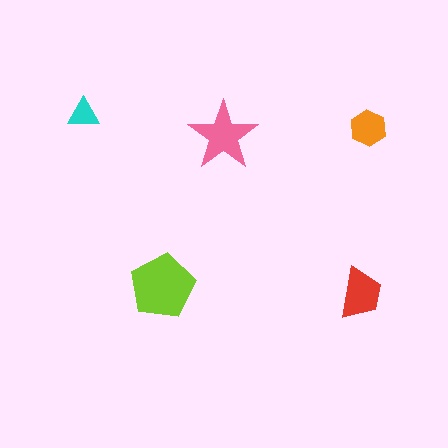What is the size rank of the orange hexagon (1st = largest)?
4th.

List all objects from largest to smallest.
The lime pentagon, the pink star, the red trapezoid, the orange hexagon, the cyan triangle.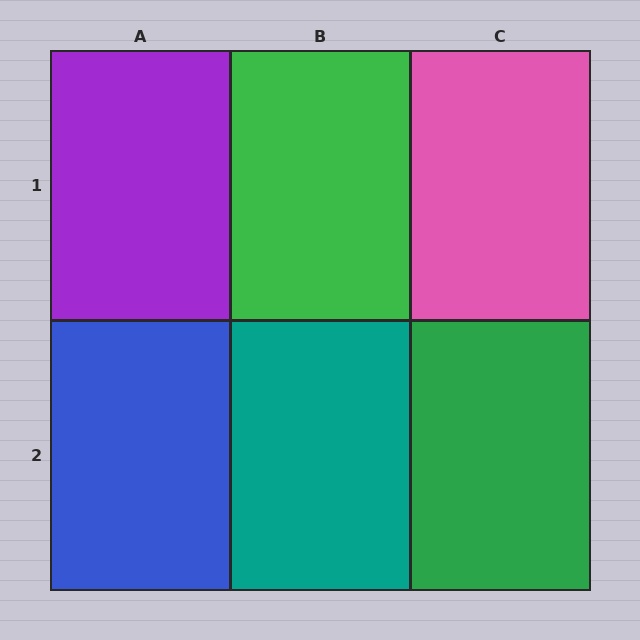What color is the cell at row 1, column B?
Green.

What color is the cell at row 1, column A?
Purple.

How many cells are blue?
1 cell is blue.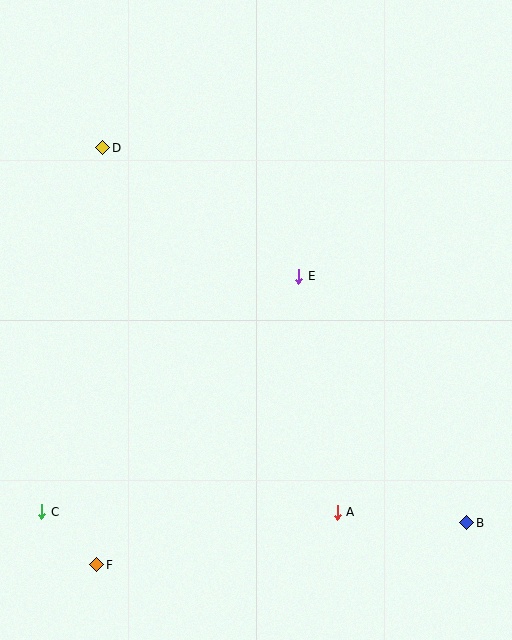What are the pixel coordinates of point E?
Point E is at (299, 276).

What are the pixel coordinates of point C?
Point C is at (42, 512).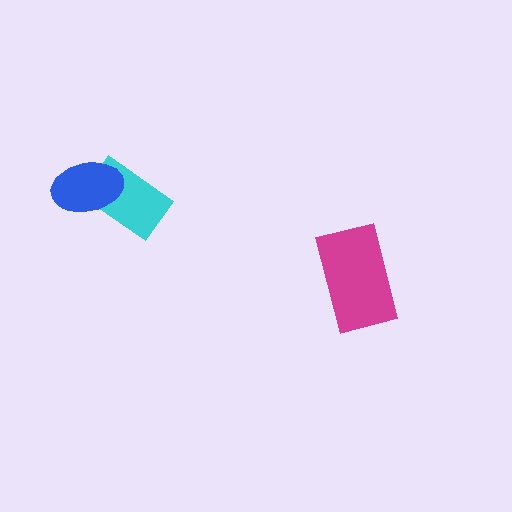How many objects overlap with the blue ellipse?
1 object overlaps with the blue ellipse.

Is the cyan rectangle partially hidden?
Yes, it is partially covered by another shape.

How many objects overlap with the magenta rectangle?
0 objects overlap with the magenta rectangle.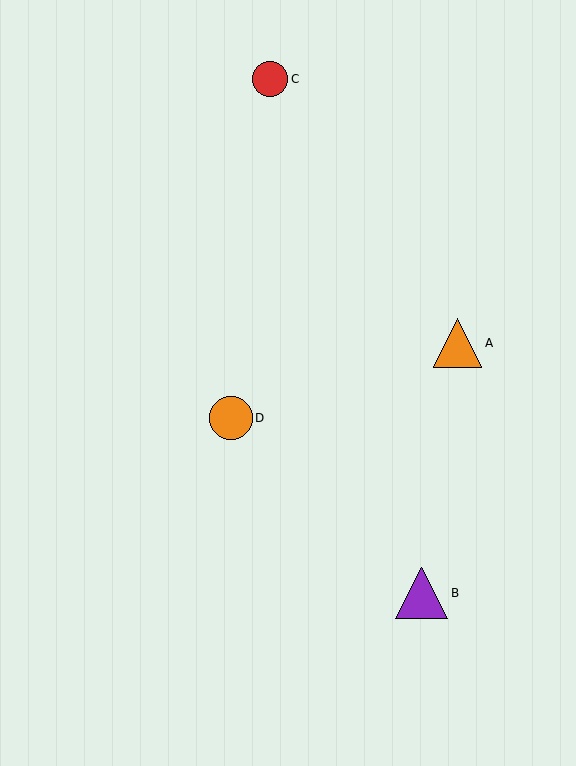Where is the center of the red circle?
The center of the red circle is at (270, 79).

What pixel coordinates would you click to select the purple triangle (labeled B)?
Click at (422, 593) to select the purple triangle B.